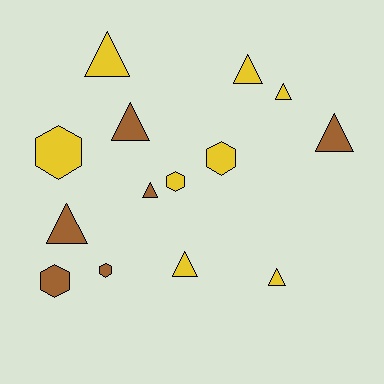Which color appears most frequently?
Yellow, with 8 objects.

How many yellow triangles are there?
There are 5 yellow triangles.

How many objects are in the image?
There are 14 objects.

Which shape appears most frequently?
Triangle, with 9 objects.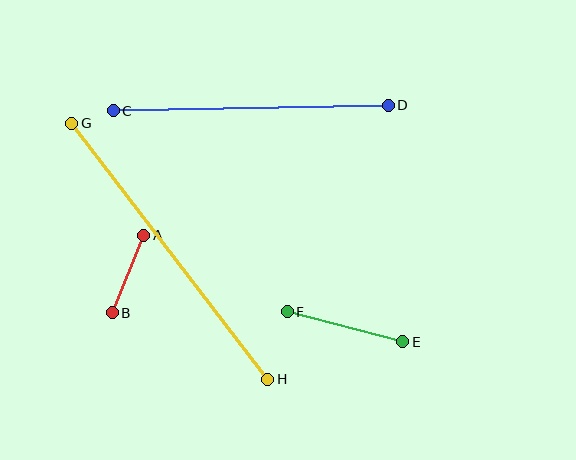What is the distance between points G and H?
The distance is approximately 322 pixels.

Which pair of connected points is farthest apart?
Points G and H are farthest apart.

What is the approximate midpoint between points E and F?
The midpoint is at approximately (345, 327) pixels.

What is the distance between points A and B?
The distance is approximately 84 pixels.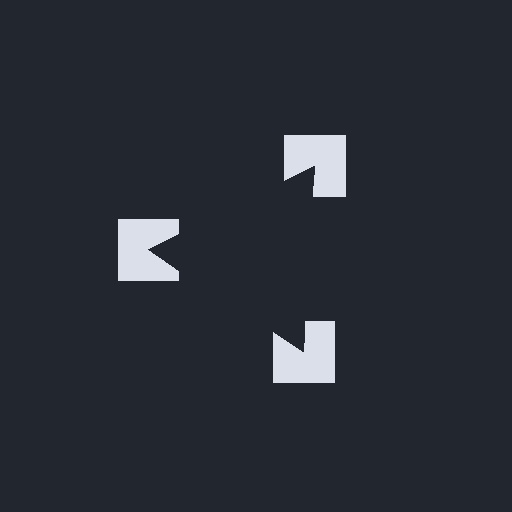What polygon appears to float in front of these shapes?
An illusory triangle — its edges are inferred from the aligned wedge cuts in the notched squares, not physically drawn.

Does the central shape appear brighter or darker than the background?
It typically appears slightly darker than the background, even though no actual brightness change is drawn.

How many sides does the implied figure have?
3 sides.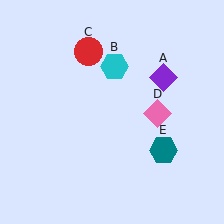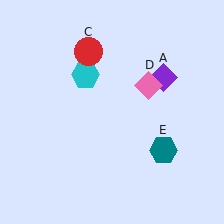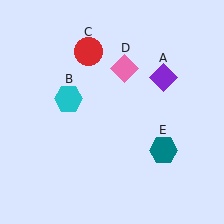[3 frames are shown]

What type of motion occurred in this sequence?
The cyan hexagon (object B), pink diamond (object D) rotated counterclockwise around the center of the scene.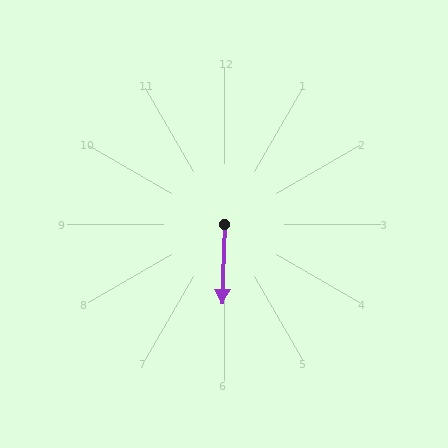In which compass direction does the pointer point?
South.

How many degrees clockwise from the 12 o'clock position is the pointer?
Approximately 182 degrees.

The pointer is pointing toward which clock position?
Roughly 6 o'clock.